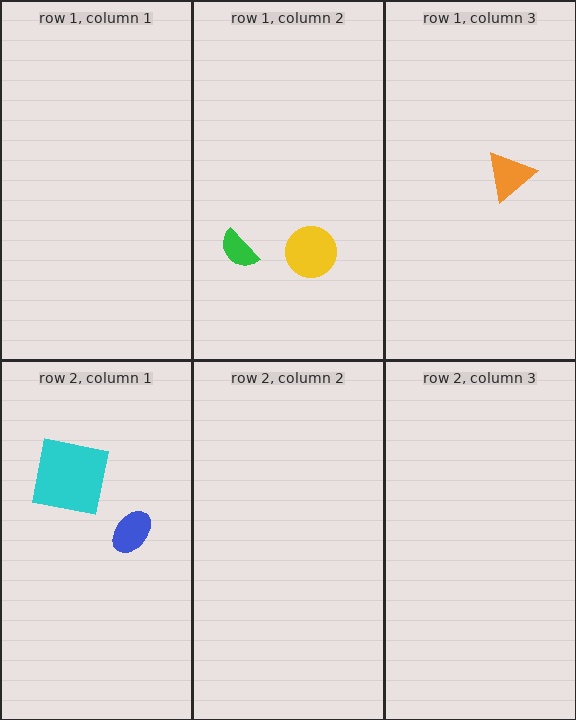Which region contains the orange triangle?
The row 1, column 3 region.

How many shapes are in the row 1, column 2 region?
2.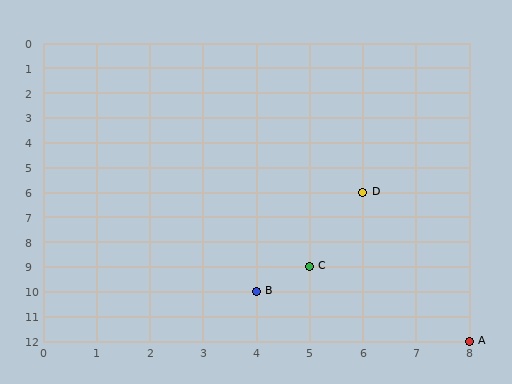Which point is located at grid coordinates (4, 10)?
Point B is at (4, 10).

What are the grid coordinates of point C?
Point C is at grid coordinates (5, 9).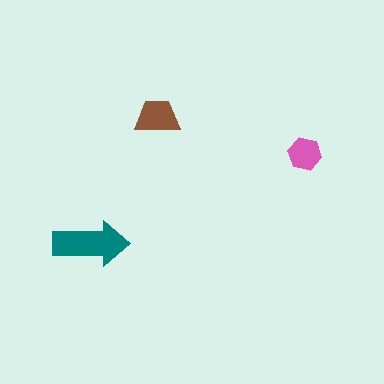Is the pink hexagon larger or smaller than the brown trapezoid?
Smaller.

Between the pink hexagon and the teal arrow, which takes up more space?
The teal arrow.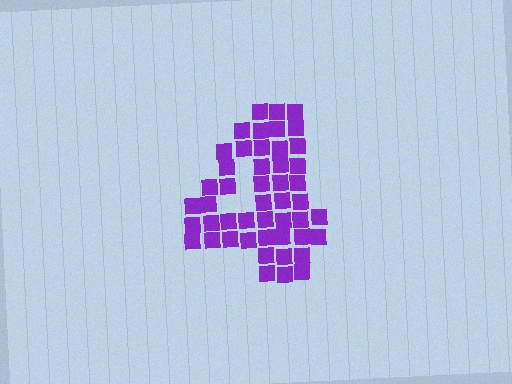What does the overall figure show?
The overall figure shows the digit 4.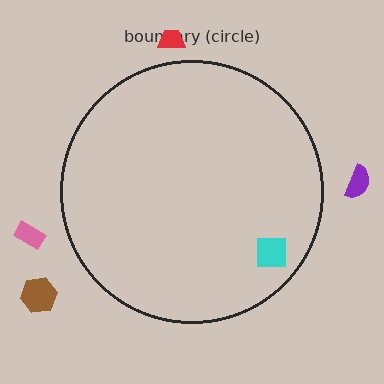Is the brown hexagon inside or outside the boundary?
Outside.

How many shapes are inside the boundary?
1 inside, 4 outside.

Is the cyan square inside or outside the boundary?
Inside.